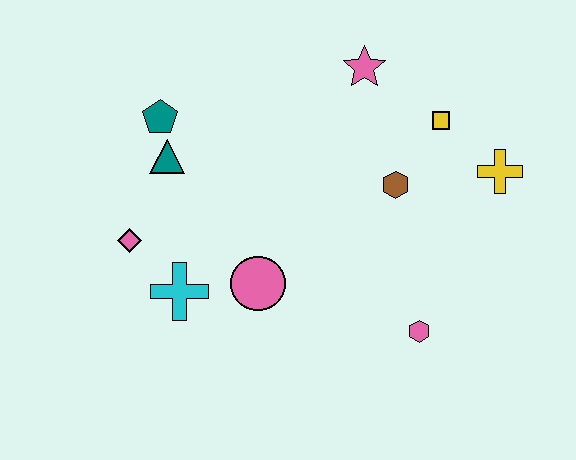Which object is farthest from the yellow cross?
The pink diamond is farthest from the yellow cross.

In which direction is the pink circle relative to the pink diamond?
The pink circle is to the right of the pink diamond.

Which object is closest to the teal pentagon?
The teal triangle is closest to the teal pentagon.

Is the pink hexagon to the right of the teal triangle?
Yes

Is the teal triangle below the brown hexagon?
No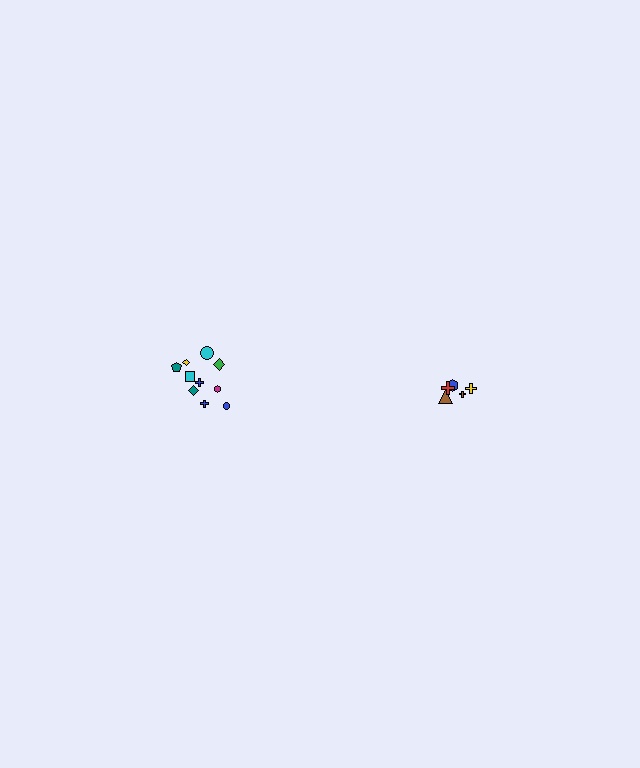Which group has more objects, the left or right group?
The left group.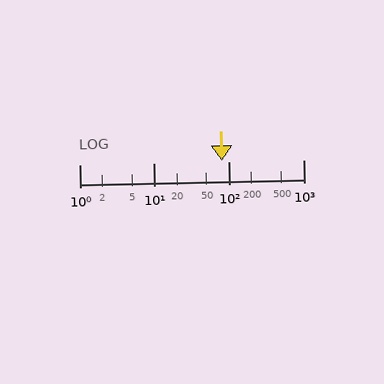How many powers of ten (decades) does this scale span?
The scale spans 3 decades, from 1 to 1000.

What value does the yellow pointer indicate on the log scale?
The pointer indicates approximately 81.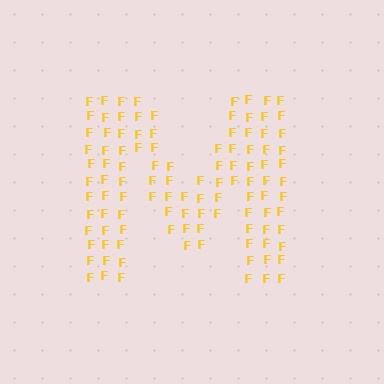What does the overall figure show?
The overall figure shows the letter M.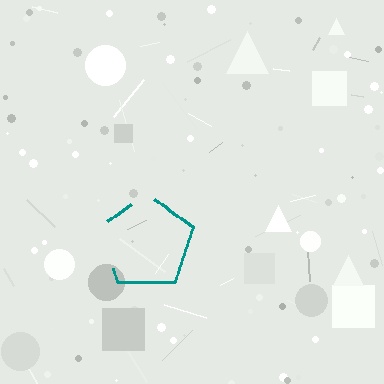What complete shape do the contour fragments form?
The contour fragments form a pentagon.